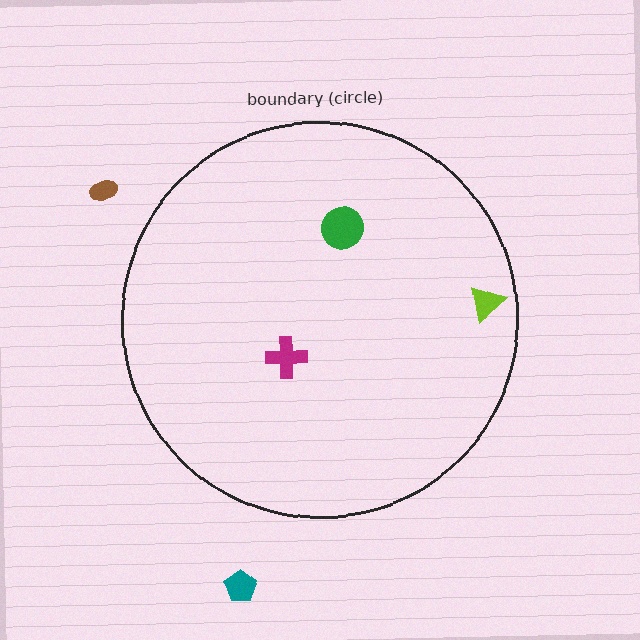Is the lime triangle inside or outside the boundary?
Inside.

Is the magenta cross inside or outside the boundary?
Inside.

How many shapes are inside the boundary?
3 inside, 2 outside.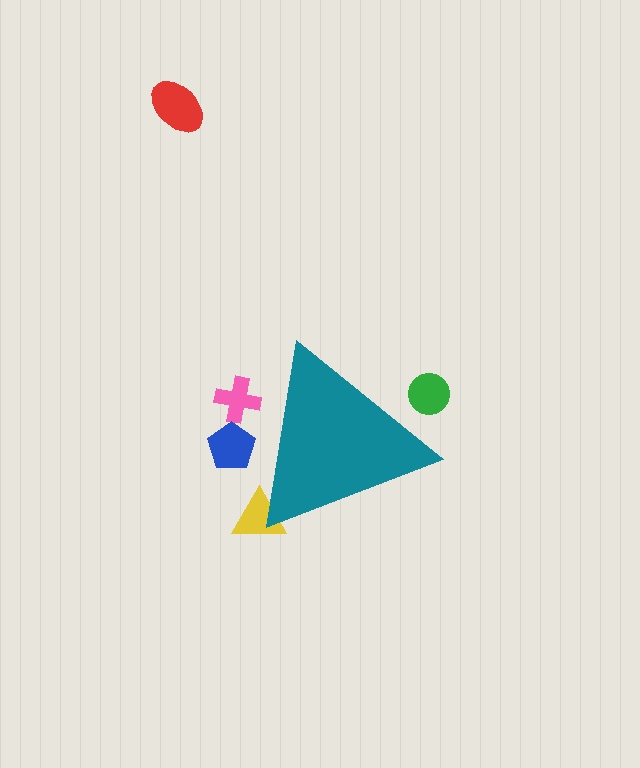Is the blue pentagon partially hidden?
Yes, the blue pentagon is partially hidden behind the teal triangle.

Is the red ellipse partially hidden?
No, the red ellipse is fully visible.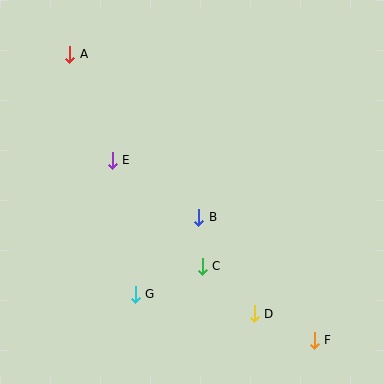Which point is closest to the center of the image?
Point B at (199, 217) is closest to the center.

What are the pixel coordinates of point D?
Point D is at (254, 314).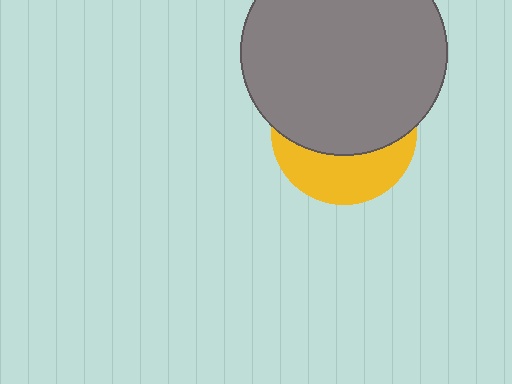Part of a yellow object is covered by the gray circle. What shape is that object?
It is a circle.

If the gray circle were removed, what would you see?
You would see the complete yellow circle.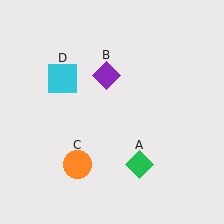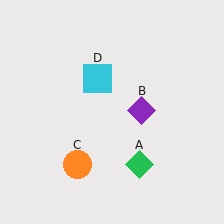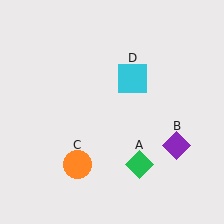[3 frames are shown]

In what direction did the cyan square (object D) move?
The cyan square (object D) moved right.